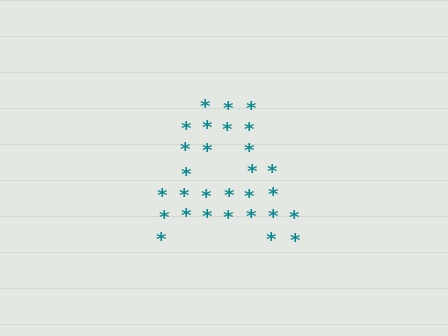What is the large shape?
The large shape is the letter A.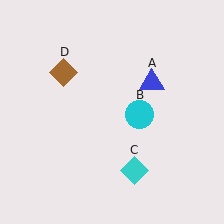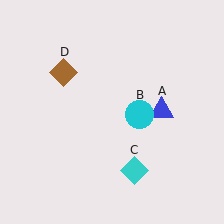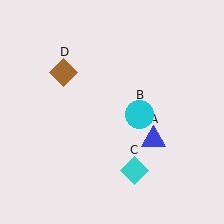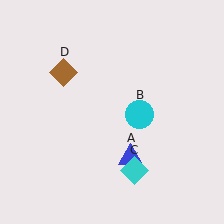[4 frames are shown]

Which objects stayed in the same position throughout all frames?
Cyan circle (object B) and cyan diamond (object C) and brown diamond (object D) remained stationary.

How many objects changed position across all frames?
1 object changed position: blue triangle (object A).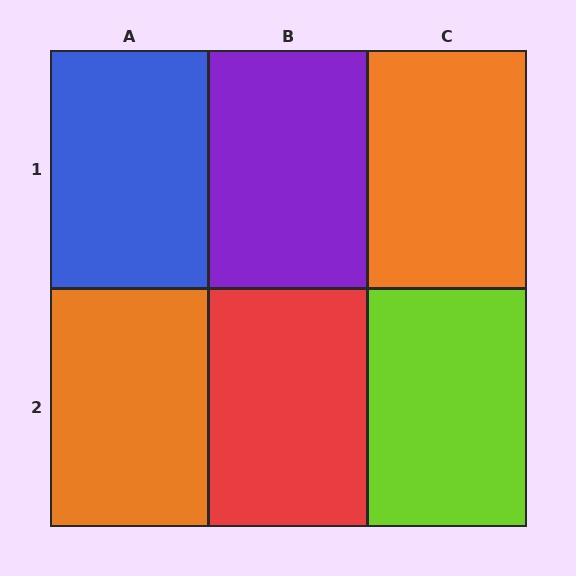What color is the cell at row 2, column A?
Orange.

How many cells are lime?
1 cell is lime.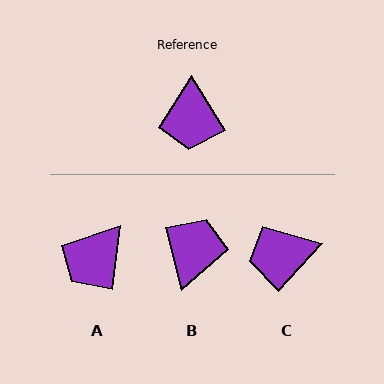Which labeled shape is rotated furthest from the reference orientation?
B, about 163 degrees away.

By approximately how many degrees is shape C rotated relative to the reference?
Approximately 74 degrees clockwise.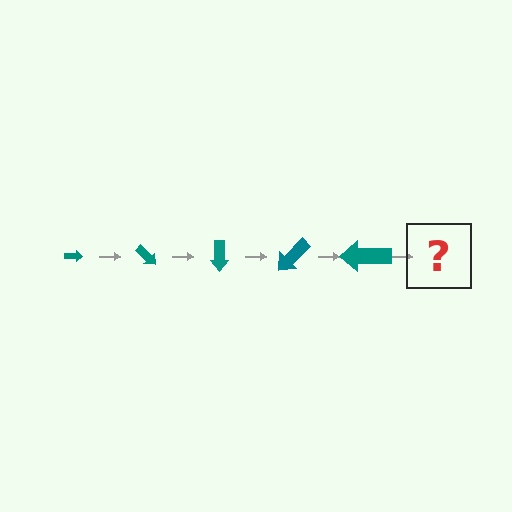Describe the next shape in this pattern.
It should be an arrow, larger than the previous one and rotated 225 degrees from the start.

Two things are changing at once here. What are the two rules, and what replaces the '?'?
The two rules are that the arrow grows larger each step and it rotates 45 degrees each step. The '?' should be an arrow, larger than the previous one and rotated 225 degrees from the start.